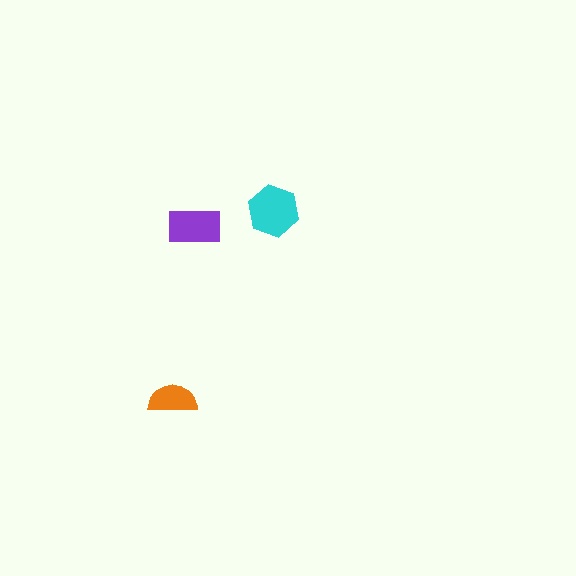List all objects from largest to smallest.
The cyan hexagon, the purple rectangle, the orange semicircle.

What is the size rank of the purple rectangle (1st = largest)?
2nd.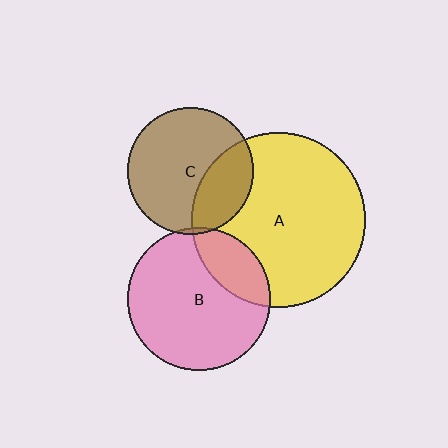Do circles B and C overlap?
Yes.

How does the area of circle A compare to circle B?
Approximately 1.5 times.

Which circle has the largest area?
Circle A (yellow).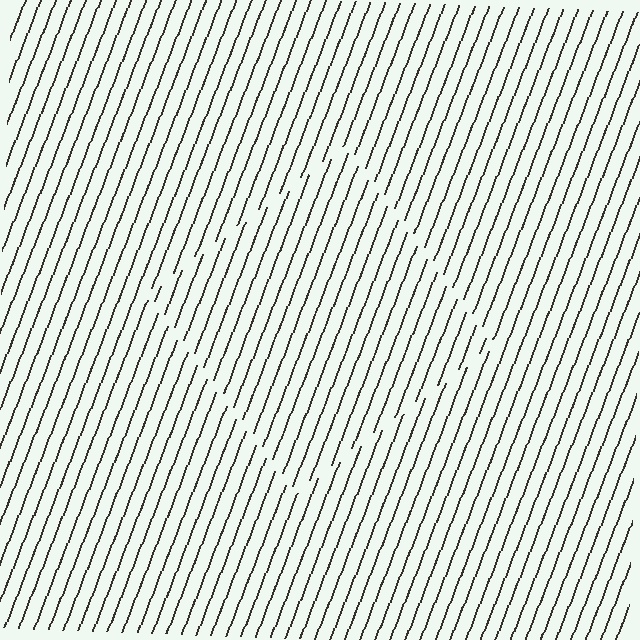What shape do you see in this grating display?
An illusory square. The interior of the shape contains the same grating, shifted by half a period — the contour is defined by the phase discontinuity where line-ends from the inner and outer gratings abut.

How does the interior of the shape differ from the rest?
The interior of the shape contains the same grating, shifted by half a period — the contour is defined by the phase discontinuity where line-ends from the inner and outer gratings abut.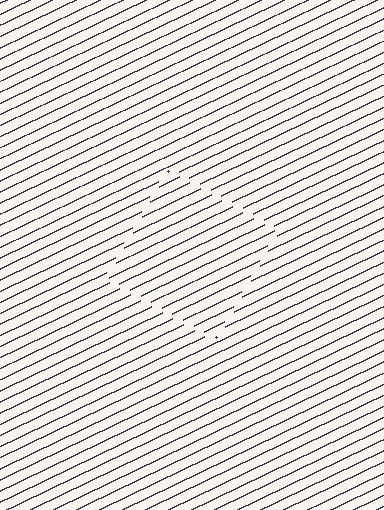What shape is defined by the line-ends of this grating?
An illusory square. The interior of the shape contains the same grating, shifted by half a period — the contour is defined by the phase discontinuity where line-ends from the inner and outer gratings abut.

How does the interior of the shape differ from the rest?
The interior of the shape contains the same grating, shifted by half a period — the contour is defined by the phase discontinuity where line-ends from the inner and outer gratings abut.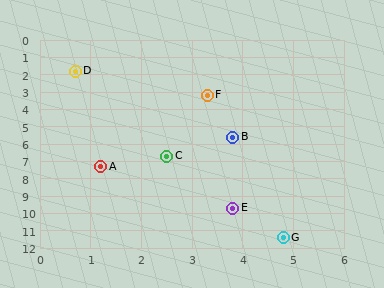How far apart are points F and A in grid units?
Points F and A are about 4.6 grid units apart.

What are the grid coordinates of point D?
Point D is at approximately (0.7, 1.8).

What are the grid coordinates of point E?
Point E is at approximately (3.8, 9.7).